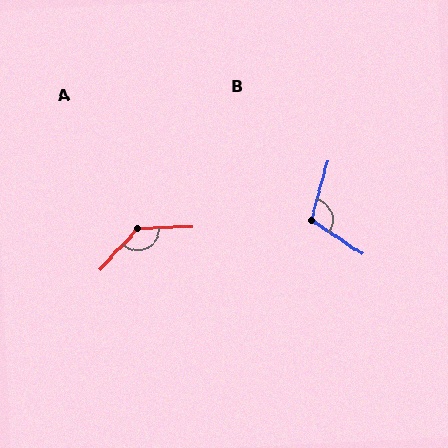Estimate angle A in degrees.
Approximately 134 degrees.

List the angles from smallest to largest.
B (108°), A (134°).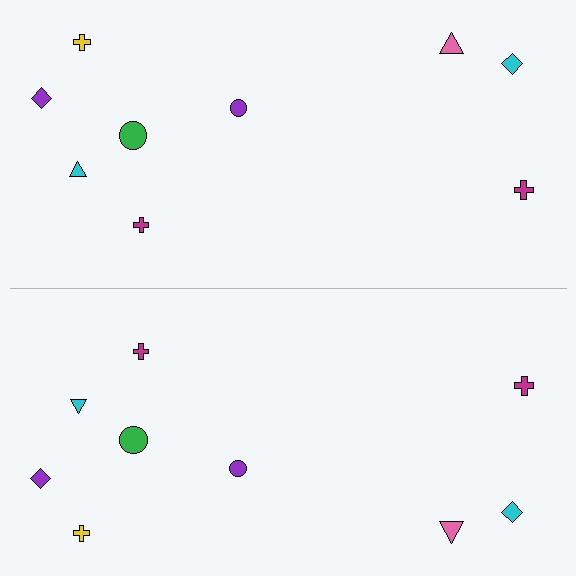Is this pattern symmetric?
Yes, this pattern has bilateral (reflection) symmetry.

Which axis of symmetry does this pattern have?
The pattern has a horizontal axis of symmetry running through the center of the image.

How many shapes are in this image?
There are 18 shapes in this image.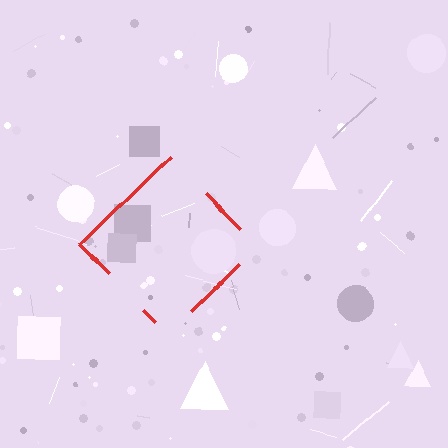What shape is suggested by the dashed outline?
The dashed outline suggests a diamond.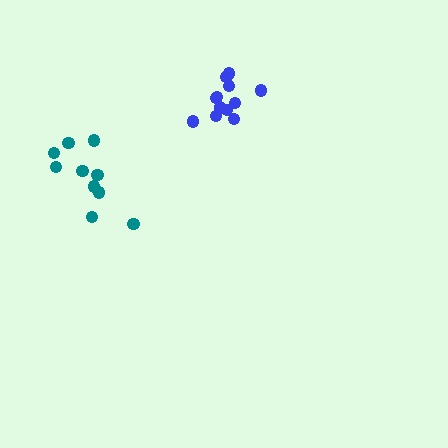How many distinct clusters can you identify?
There are 2 distinct clusters.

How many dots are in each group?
Group 1: 12 dots, Group 2: 10 dots (22 total).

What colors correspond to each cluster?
The clusters are colored: blue, teal.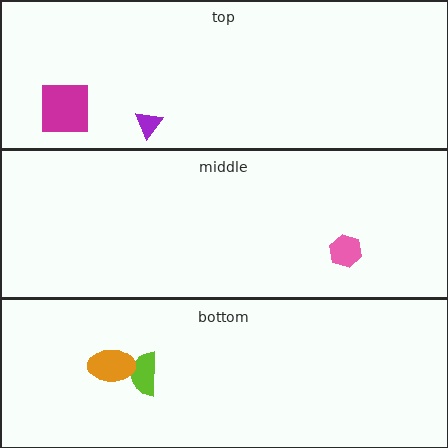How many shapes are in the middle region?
1.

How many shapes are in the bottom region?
2.